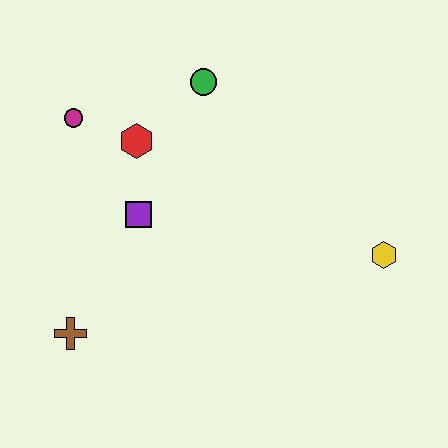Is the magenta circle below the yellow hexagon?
No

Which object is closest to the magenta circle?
The red hexagon is closest to the magenta circle.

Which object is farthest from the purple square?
The yellow hexagon is farthest from the purple square.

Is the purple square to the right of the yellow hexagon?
No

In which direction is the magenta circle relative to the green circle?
The magenta circle is to the left of the green circle.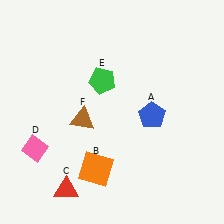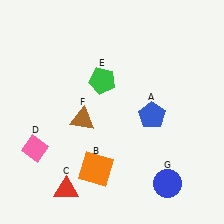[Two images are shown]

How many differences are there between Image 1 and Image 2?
There is 1 difference between the two images.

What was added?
A blue circle (G) was added in Image 2.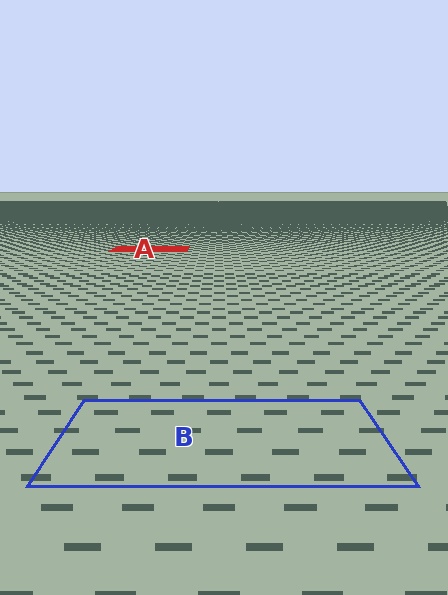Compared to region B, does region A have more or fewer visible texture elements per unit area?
Region A has more texture elements per unit area — they are packed more densely because it is farther away.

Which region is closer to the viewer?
Region B is closer. The texture elements there are larger and more spread out.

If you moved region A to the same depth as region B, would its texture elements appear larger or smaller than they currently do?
They would appear larger. At a closer depth, the same texture elements are projected at a bigger on-screen size.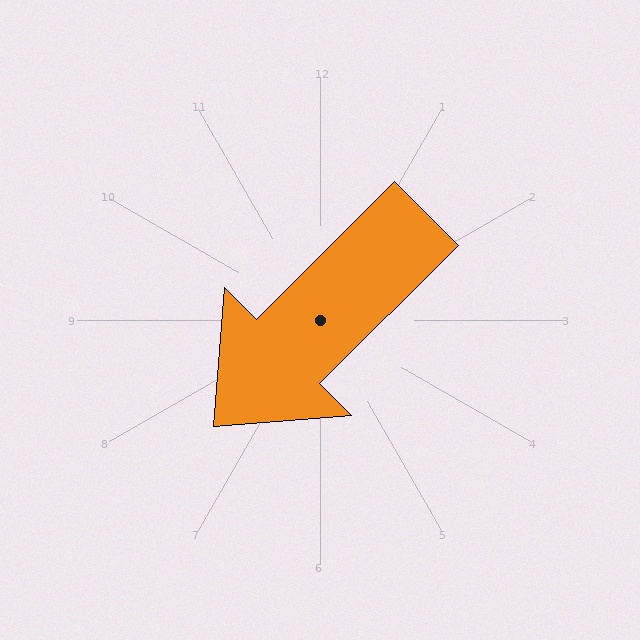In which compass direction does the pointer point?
Southwest.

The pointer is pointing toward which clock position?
Roughly 8 o'clock.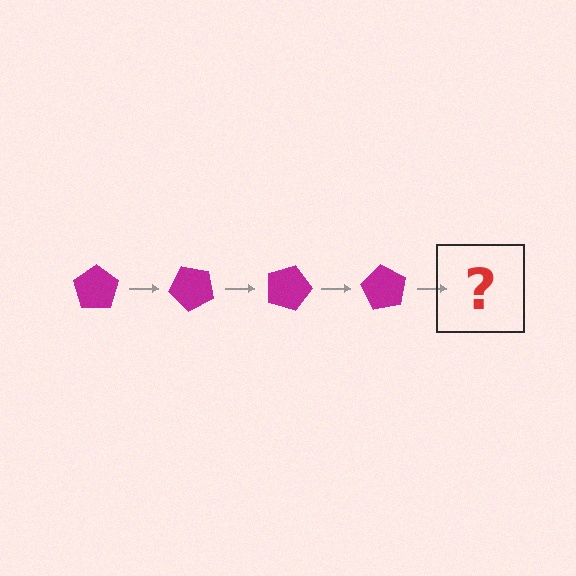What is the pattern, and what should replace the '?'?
The pattern is that the pentagon rotates 45 degrees each step. The '?' should be a magenta pentagon rotated 180 degrees.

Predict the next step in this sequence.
The next step is a magenta pentagon rotated 180 degrees.